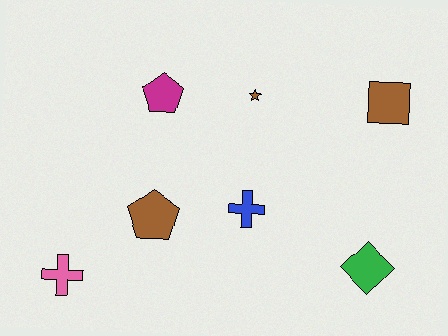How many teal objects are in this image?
There are no teal objects.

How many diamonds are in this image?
There is 1 diamond.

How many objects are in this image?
There are 7 objects.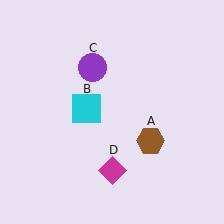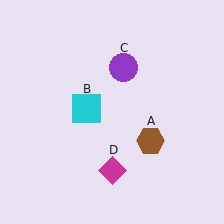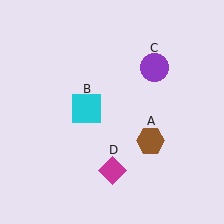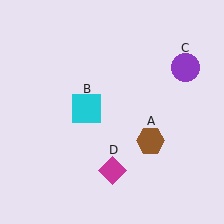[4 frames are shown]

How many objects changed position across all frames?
1 object changed position: purple circle (object C).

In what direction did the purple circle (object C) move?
The purple circle (object C) moved right.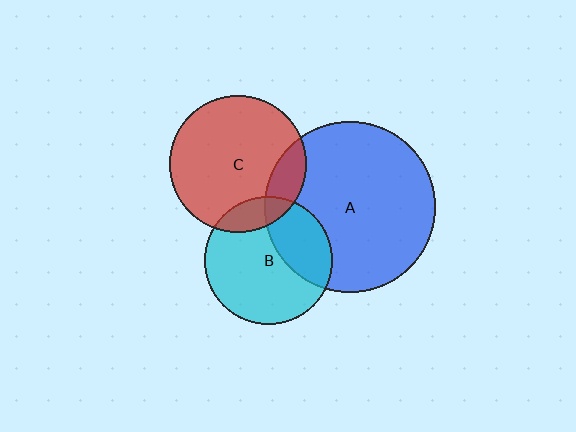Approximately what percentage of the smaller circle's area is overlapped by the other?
Approximately 15%.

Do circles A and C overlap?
Yes.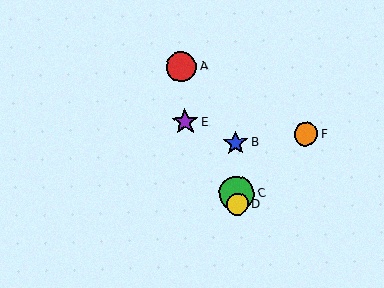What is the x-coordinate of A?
Object A is at x≈181.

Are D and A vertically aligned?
No, D is at x≈237 and A is at x≈181.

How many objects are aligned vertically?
3 objects (B, C, D) are aligned vertically.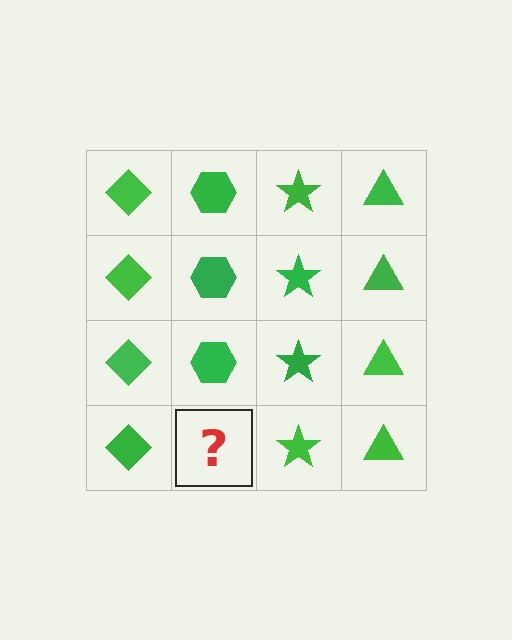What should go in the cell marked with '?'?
The missing cell should contain a green hexagon.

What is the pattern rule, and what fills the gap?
The rule is that each column has a consistent shape. The gap should be filled with a green hexagon.